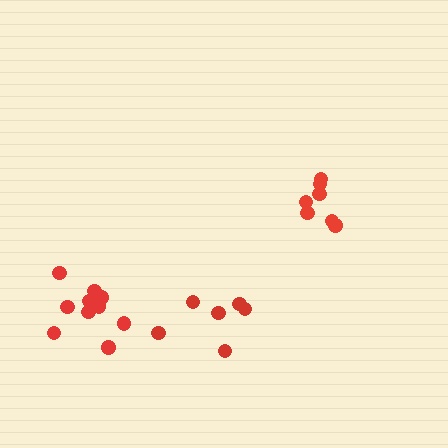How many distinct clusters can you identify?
There are 3 distinct clusters.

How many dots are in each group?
Group 1: 11 dots, Group 2: 7 dots, Group 3: 6 dots (24 total).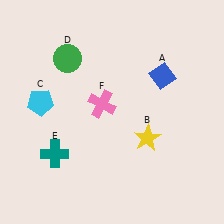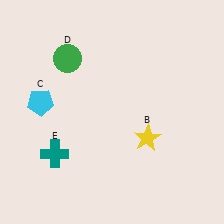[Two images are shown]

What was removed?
The blue diamond (A), the pink cross (F) were removed in Image 2.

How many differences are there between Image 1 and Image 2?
There are 2 differences between the two images.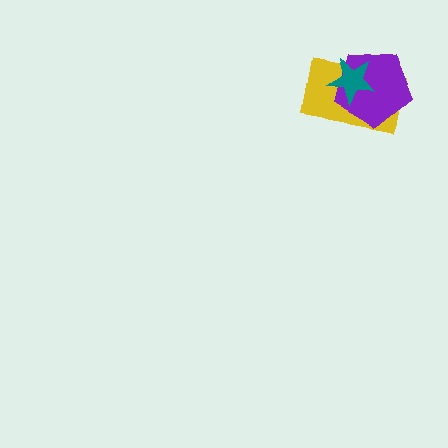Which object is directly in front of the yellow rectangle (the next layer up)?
The purple pentagon is directly in front of the yellow rectangle.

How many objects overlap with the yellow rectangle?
2 objects overlap with the yellow rectangle.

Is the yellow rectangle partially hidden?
Yes, it is partially covered by another shape.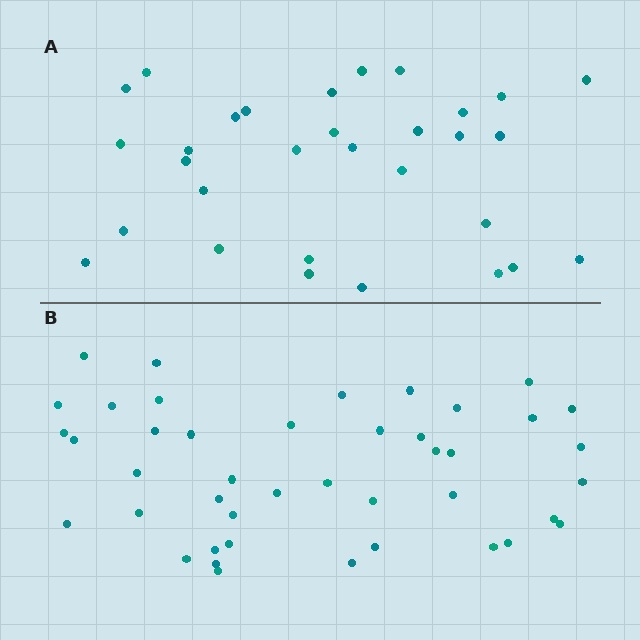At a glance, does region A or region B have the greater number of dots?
Region B (the bottom region) has more dots.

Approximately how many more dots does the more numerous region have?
Region B has roughly 12 or so more dots than region A.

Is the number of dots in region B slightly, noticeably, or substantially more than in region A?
Region B has noticeably more, but not dramatically so. The ratio is roughly 1.4 to 1.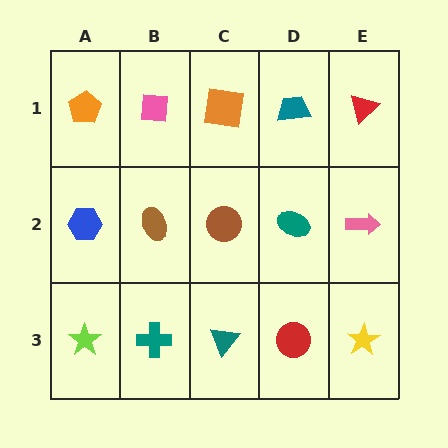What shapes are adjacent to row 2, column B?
A pink square (row 1, column B), a teal cross (row 3, column B), a blue hexagon (row 2, column A), a brown circle (row 2, column C).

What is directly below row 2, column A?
A lime star.